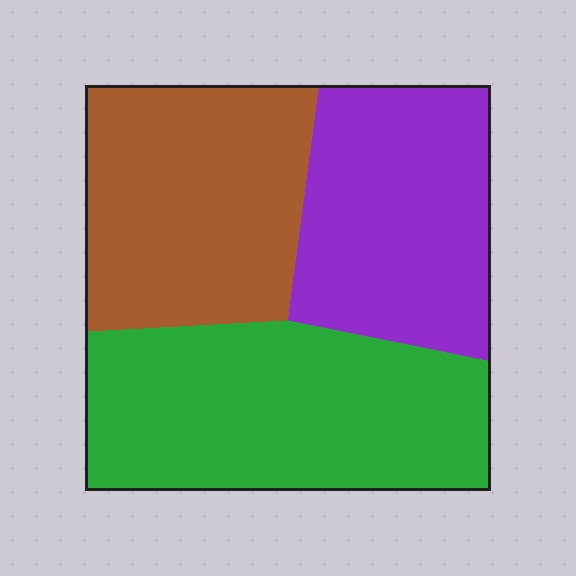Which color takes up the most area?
Green, at roughly 40%.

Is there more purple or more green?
Green.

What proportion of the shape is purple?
Purple takes up between a quarter and a half of the shape.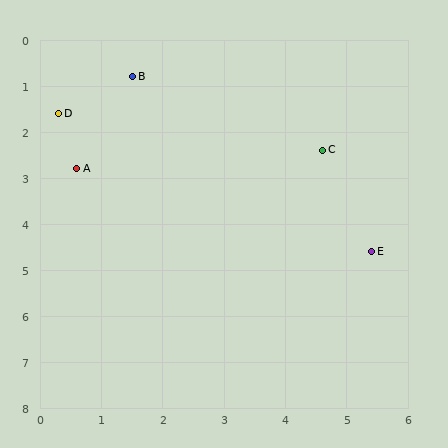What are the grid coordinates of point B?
Point B is at approximately (1.5, 0.8).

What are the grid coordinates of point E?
Point E is at approximately (5.4, 4.6).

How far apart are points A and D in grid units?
Points A and D are about 1.2 grid units apart.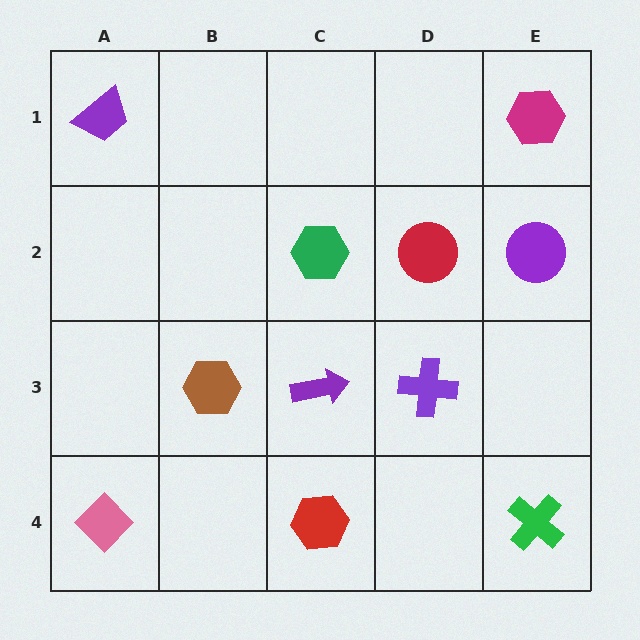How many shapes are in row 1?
2 shapes.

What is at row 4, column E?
A green cross.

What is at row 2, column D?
A red circle.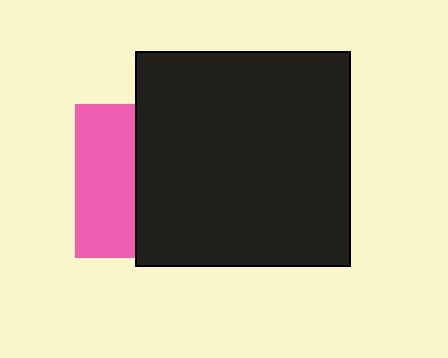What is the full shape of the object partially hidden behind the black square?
The partially hidden object is a pink square.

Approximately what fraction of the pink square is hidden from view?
Roughly 61% of the pink square is hidden behind the black square.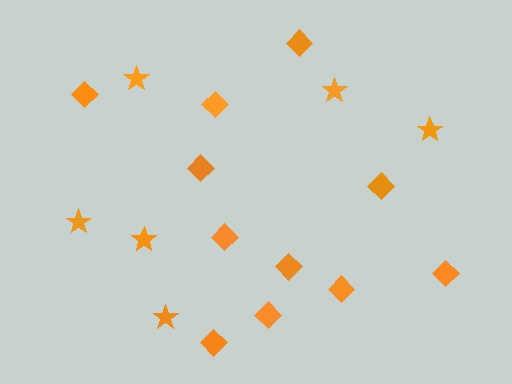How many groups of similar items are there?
There are 2 groups: one group of diamonds (11) and one group of stars (6).